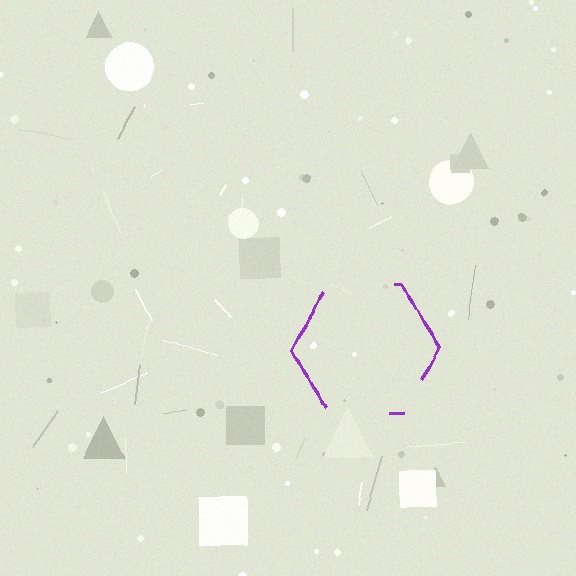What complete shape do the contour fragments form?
The contour fragments form a hexagon.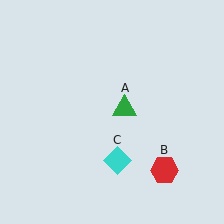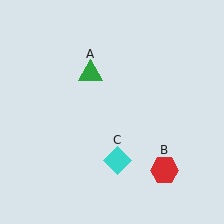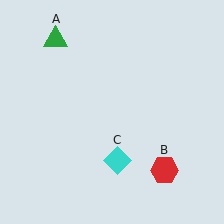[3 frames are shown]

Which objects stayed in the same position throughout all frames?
Red hexagon (object B) and cyan diamond (object C) remained stationary.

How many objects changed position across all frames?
1 object changed position: green triangle (object A).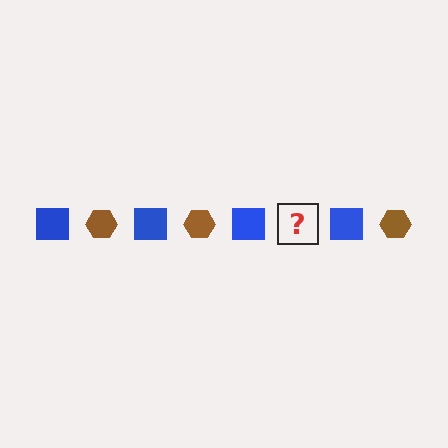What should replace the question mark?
The question mark should be replaced with a brown hexagon.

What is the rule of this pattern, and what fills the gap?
The rule is that the pattern alternates between blue square and brown hexagon. The gap should be filled with a brown hexagon.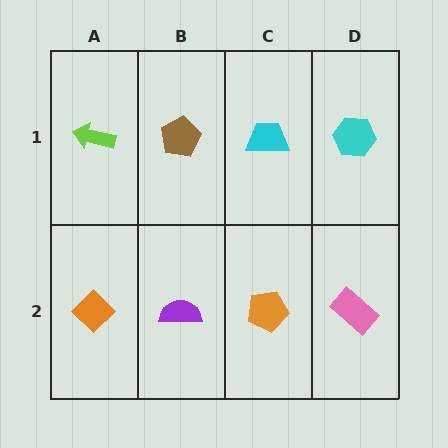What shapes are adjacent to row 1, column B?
A purple semicircle (row 2, column B), a lime arrow (row 1, column A), a cyan trapezoid (row 1, column C).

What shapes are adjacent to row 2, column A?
A lime arrow (row 1, column A), a purple semicircle (row 2, column B).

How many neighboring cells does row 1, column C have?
3.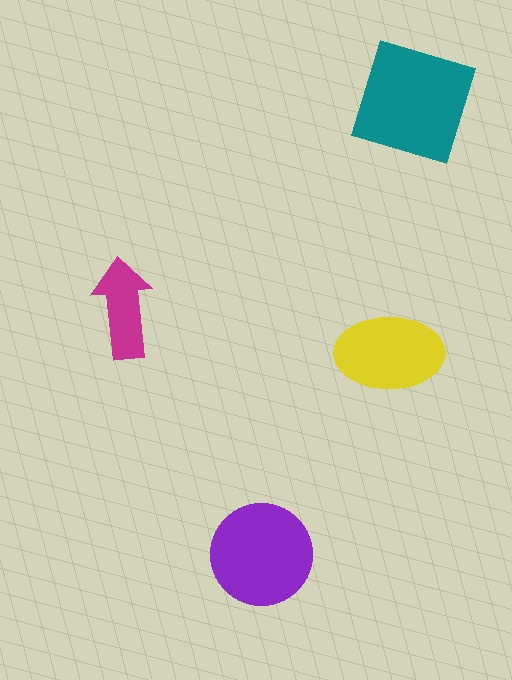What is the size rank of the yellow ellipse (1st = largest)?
3rd.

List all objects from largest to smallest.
The teal square, the purple circle, the yellow ellipse, the magenta arrow.